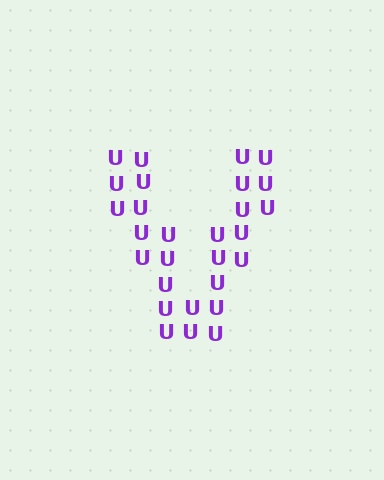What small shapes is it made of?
It is made of small letter U's.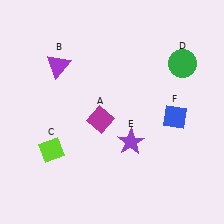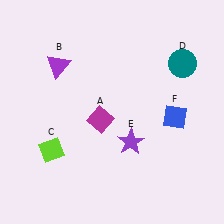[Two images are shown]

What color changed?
The circle (D) changed from green in Image 1 to teal in Image 2.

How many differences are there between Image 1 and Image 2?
There is 1 difference between the two images.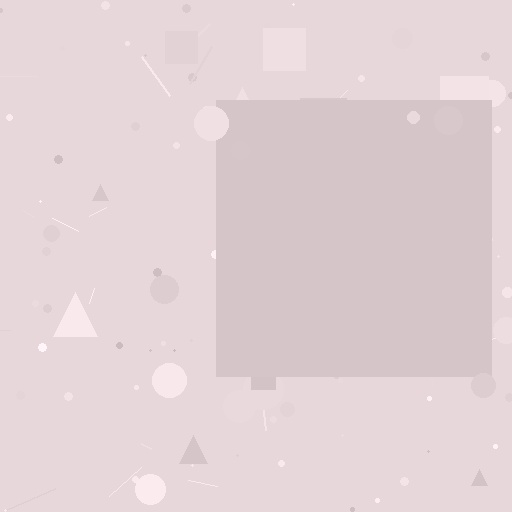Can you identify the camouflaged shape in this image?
The camouflaged shape is a square.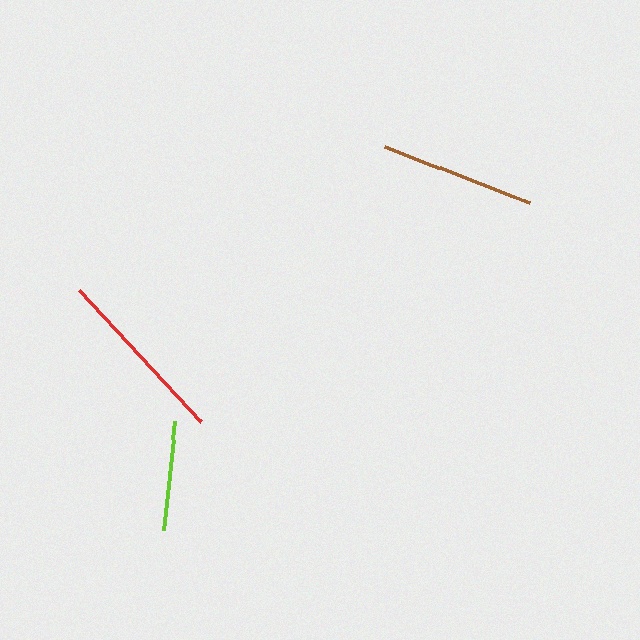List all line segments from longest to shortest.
From longest to shortest: red, brown, lime.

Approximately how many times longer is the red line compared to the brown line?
The red line is approximately 1.2 times the length of the brown line.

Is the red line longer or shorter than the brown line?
The red line is longer than the brown line.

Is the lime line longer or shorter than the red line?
The red line is longer than the lime line.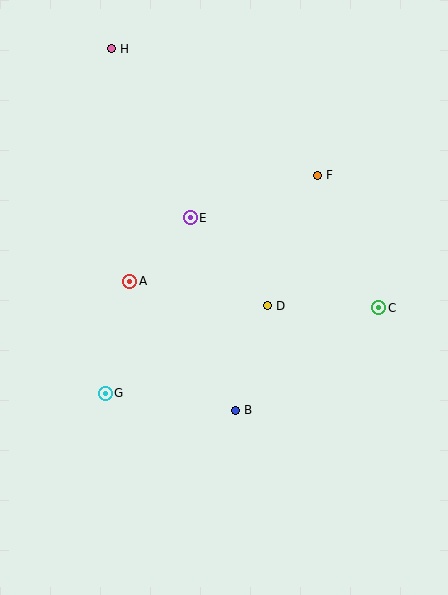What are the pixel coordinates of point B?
Point B is at (235, 410).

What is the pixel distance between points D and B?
The distance between D and B is 109 pixels.